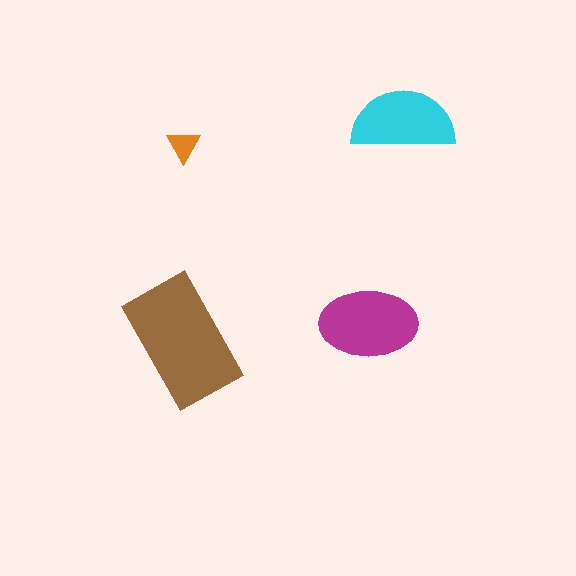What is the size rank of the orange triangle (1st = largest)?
4th.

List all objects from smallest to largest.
The orange triangle, the cyan semicircle, the magenta ellipse, the brown rectangle.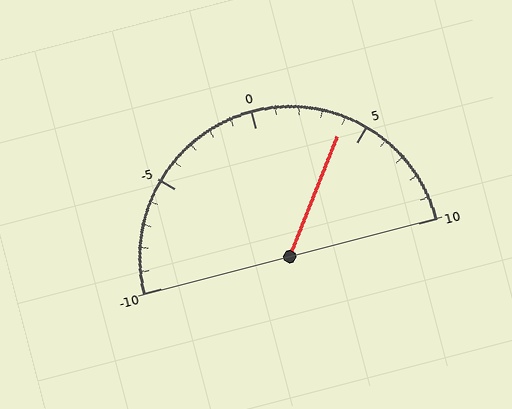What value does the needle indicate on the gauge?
The needle indicates approximately 4.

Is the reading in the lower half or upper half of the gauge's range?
The reading is in the upper half of the range (-10 to 10).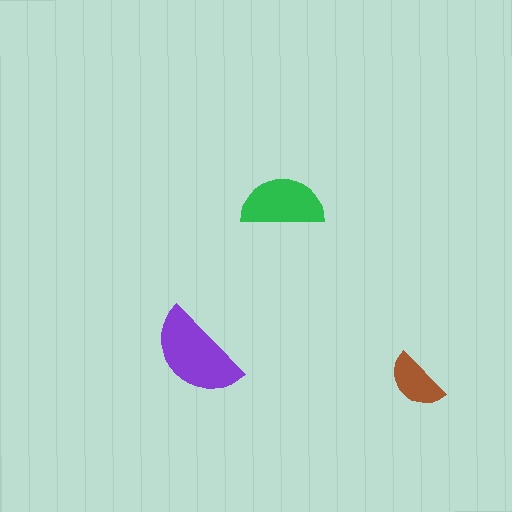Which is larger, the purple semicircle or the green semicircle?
The purple one.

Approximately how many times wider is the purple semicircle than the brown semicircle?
About 1.5 times wider.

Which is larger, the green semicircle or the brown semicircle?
The green one.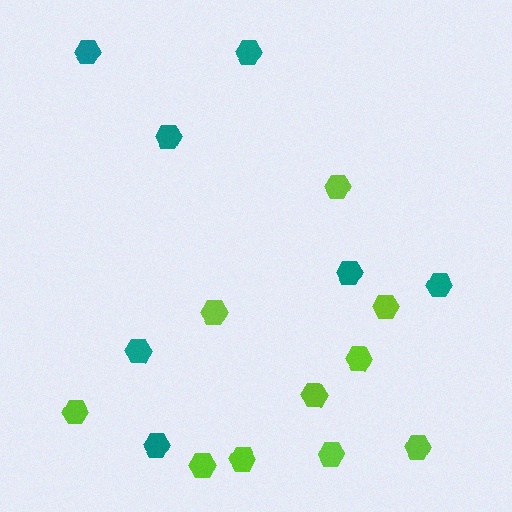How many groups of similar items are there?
There are 2 groups: one group of teal hexagons (7) and one group of lime hexagons (10).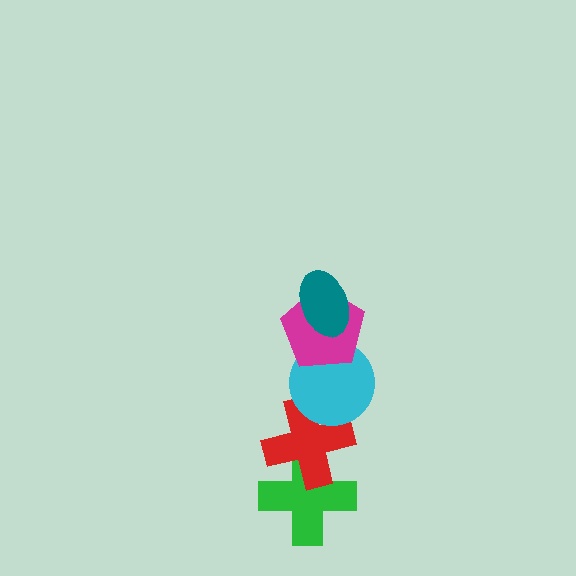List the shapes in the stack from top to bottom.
From top to bottom: the teal ellipse, the magenta pentagon, the cyan circle, the red cross, the green cross.